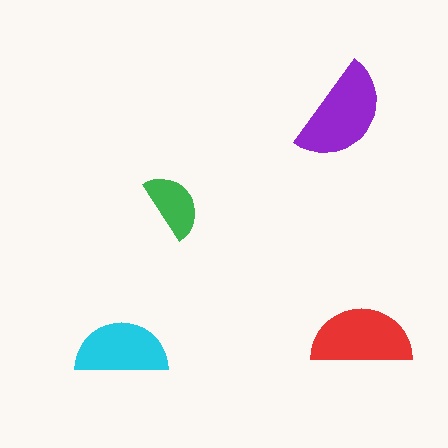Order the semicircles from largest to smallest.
the purple one, the red one, the cyan one, the green one.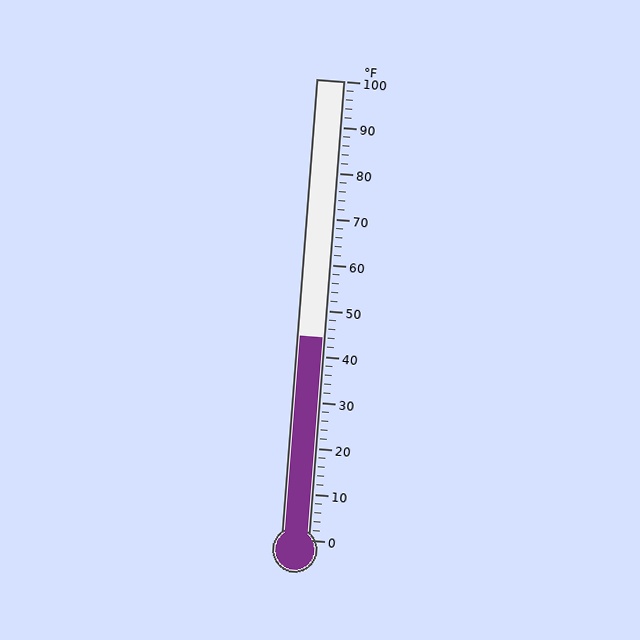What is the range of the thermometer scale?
The thermometer scale ranges from 0°F to 100°F.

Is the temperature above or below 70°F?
The temperature is below 70°F.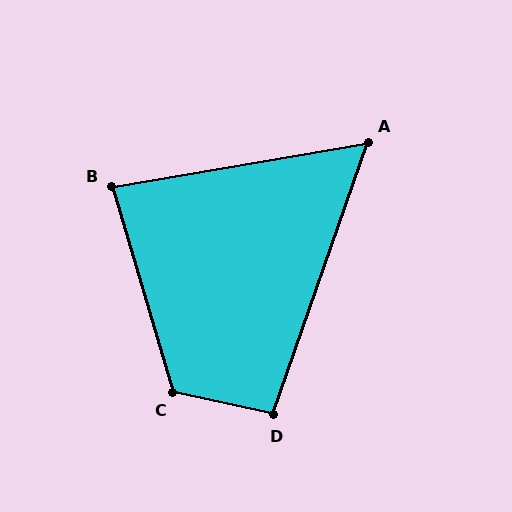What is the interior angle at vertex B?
Approximately 83 degrees (acute).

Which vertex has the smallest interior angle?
A, at approximately 61 degrees.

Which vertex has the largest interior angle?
C, at approximately 119 degrees.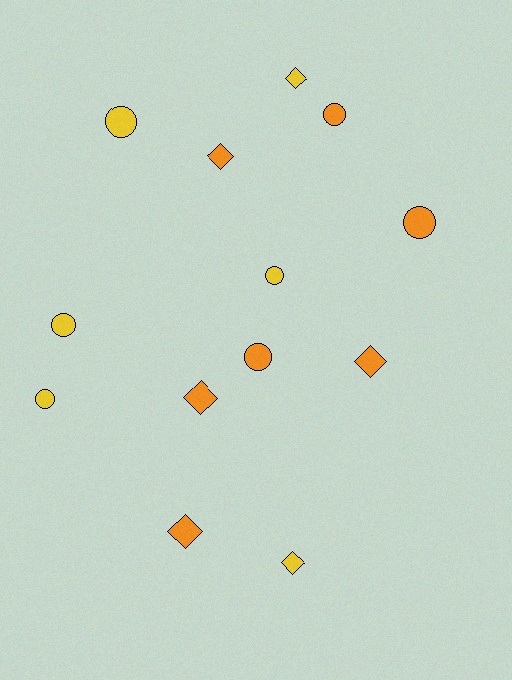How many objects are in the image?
There are 13 objects.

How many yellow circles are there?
There are 4 yellow circles.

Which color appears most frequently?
Orange, with 7 objects.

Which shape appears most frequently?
Circle, with 7 objects.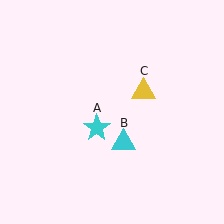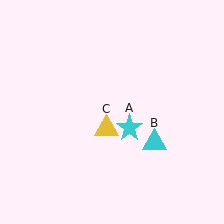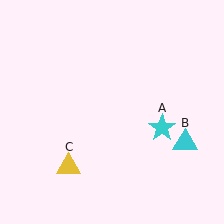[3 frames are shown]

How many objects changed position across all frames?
3 objects changed position: cyan star (object A), cyan triangle (object B), yellow triangle (object C).